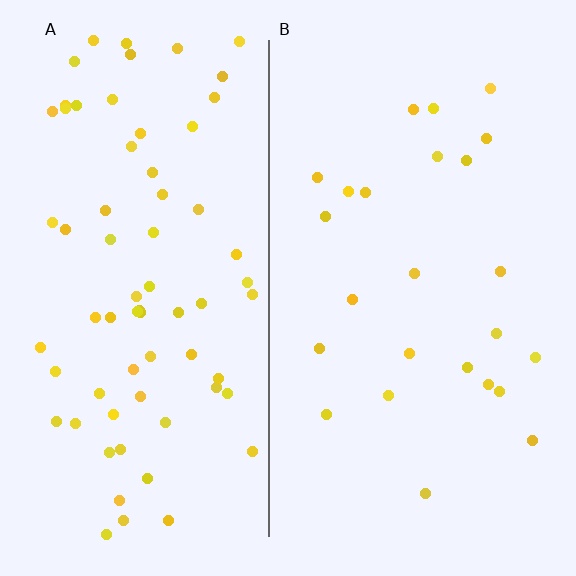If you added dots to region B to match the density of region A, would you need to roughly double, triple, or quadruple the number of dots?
Approximately triple.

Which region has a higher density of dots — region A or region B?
A (the left).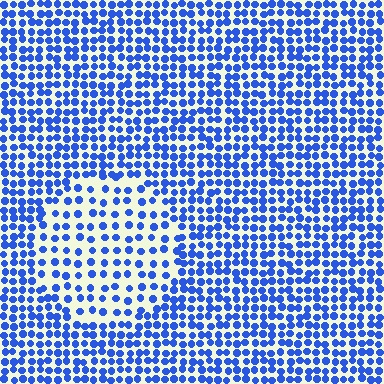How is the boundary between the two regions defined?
The boundary is defined by a change in element density (approximately 1.9x ratio). All elements are the same color, size, and shape.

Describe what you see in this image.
The image contains small blue elements arranged at two different densities. A circle-shaped region is visible where the elements are less densely packed than the surrounding area.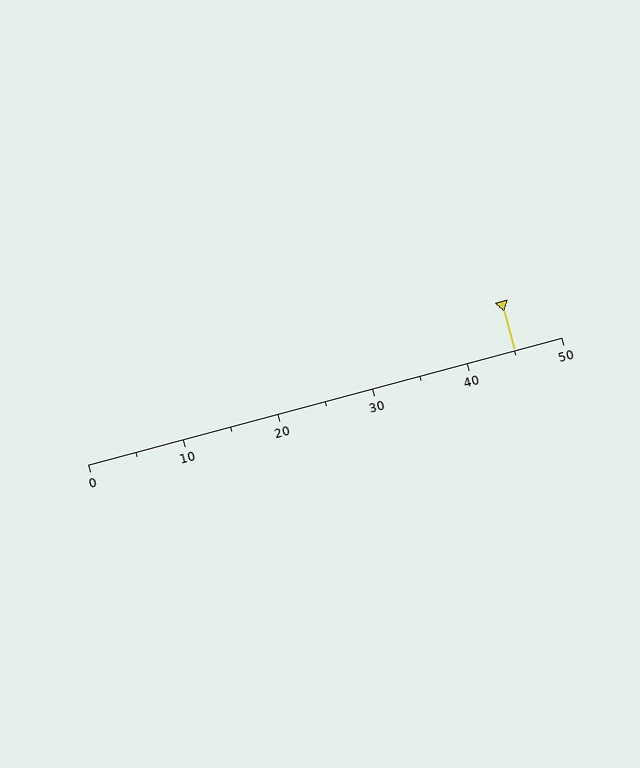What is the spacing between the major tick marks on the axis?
The major ticks are spaced 10 apart.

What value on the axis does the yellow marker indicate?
The marker indicates approximately 45.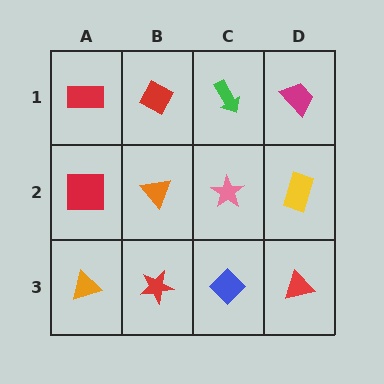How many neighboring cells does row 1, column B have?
3.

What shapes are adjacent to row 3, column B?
An orange triangle (row 2, column B), an orange triangle (row 3, column A), a blue diamond (row 3, column C).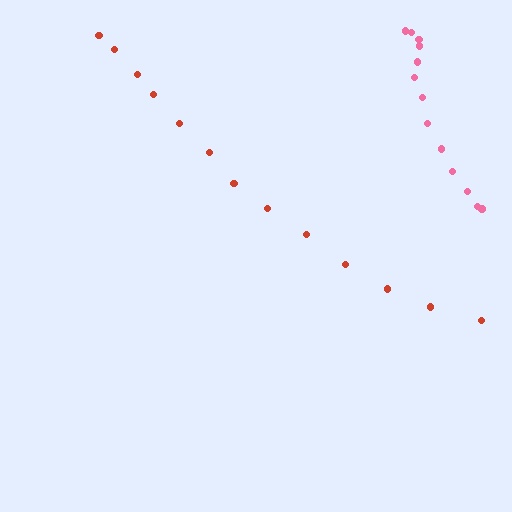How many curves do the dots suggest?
There are 2 distinct paths.